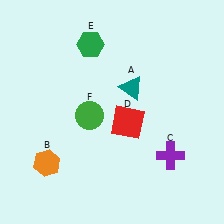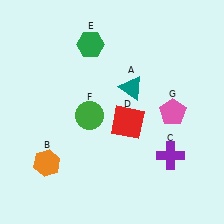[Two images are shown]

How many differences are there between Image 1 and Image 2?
There is 1 difference between the two images.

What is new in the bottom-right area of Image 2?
A pink pentagon (G) was added in the bottom-right area of Image 2.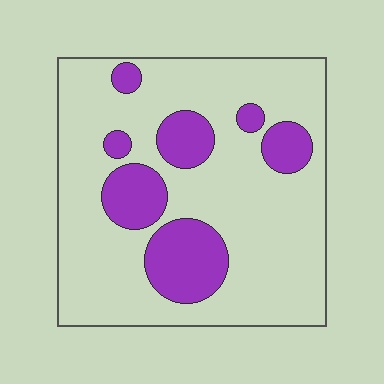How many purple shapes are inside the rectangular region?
7.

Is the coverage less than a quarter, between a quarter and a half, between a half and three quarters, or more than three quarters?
Less than a quarter.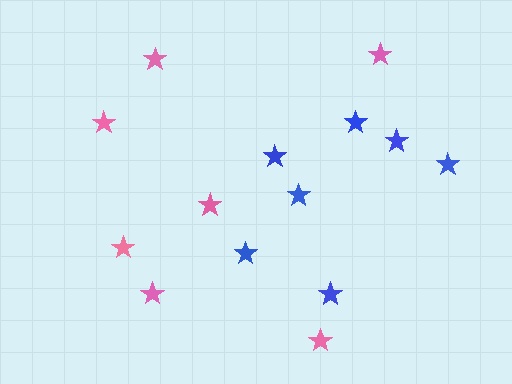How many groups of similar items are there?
There are 2 groups: one group of pink stars (7) and one group of blue stars (7).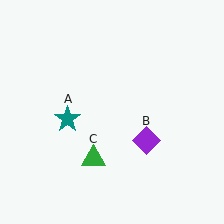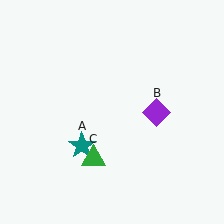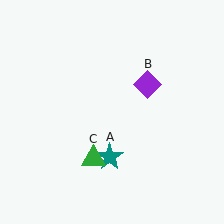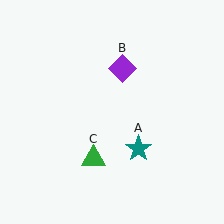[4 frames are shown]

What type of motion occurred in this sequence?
The teal star (object A), purple diamond (object B) rotated counterclockwise around the center of the scene.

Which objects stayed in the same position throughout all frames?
Green triangle (object C) remained stationary.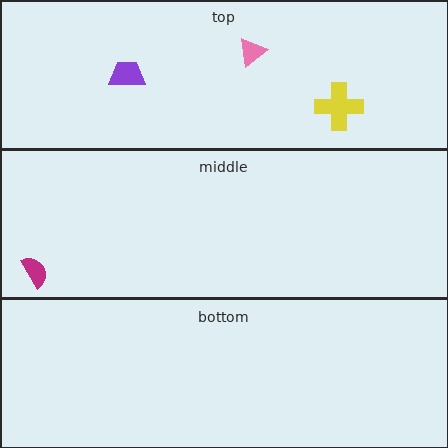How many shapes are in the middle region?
1.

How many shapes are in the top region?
3.